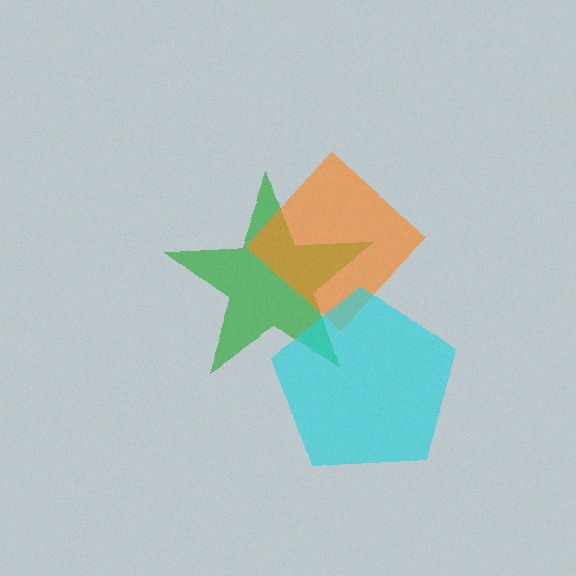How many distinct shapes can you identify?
There are 3 distinct shapes: a green star, an orange diamond, a cyan pentagon.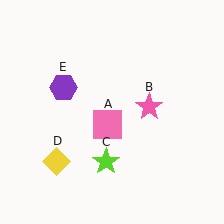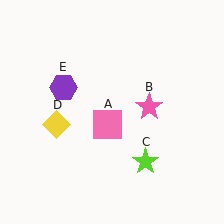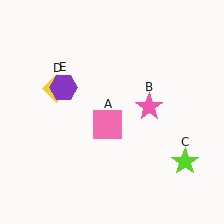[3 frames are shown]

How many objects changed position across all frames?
2 objects changed position: lime star (object C), yellow diamond (object D).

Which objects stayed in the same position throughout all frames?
Pink square (object A) and pink star (object B) and purple hexagon (object E) remained stationary.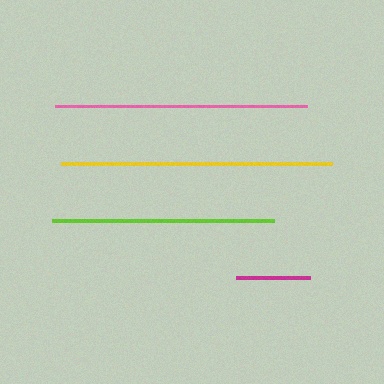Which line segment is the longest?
The yellow line is the longest at approximately 272 pixels.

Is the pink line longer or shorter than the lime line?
The pink line is longer than the lime line.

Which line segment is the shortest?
The magenta line is the shortest at approximately 75 pixels.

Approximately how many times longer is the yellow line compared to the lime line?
The yellow line is approximately 1.2 times the length of the lime line.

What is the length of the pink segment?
The pink segment is approximately 252 pixels long.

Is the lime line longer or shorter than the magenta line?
The lime line is longer than the magenta line.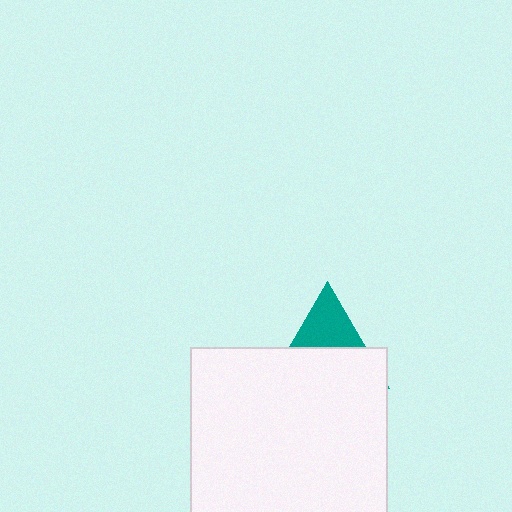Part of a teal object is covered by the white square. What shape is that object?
It is a triangle.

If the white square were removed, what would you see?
You would see the complete teal triangle.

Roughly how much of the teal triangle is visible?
A small part of it is visible (roughly 38%).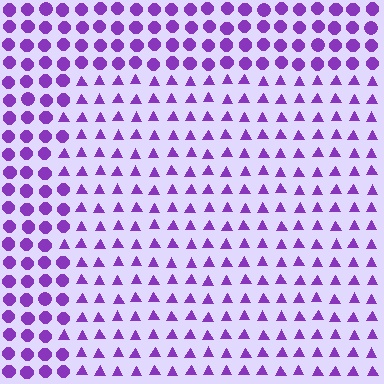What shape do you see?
I see a rectangle.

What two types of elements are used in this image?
The image uses triangles inside the rectangle region and circles outside it.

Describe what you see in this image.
The image is filled with small purple elements arranged in a uniform grid. A rectangle-shaped region contains triangles, while the surrounding area contains circles. The boundary is defined purely by the change in element shape.